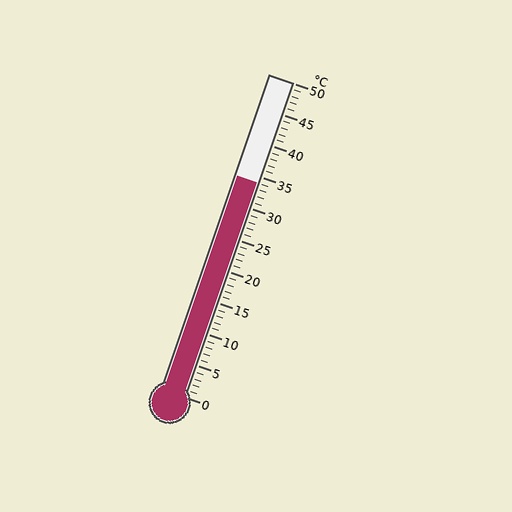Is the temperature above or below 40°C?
The temperature is below 40°C.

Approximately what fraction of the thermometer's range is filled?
The thermometer is filled to approximately 70% of its range.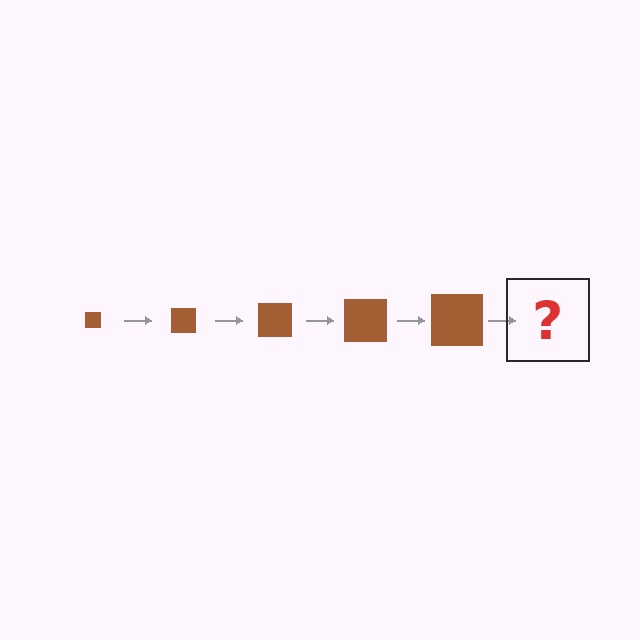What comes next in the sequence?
The next element should be a brown square, larger than the previous one.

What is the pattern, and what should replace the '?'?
The pattern is that the square gets progressively larger each step. The '?' should be a brown square, larger than the previous one.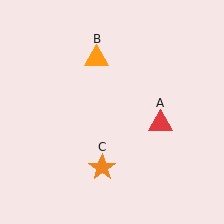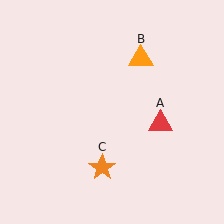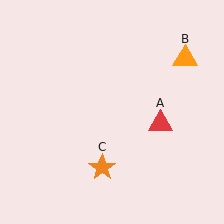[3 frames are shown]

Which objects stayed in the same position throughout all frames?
Red triangle (object A) and orange star (object C) remained stationary.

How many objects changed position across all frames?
1 object changed position: orange triangle (object B).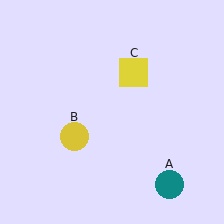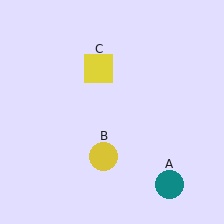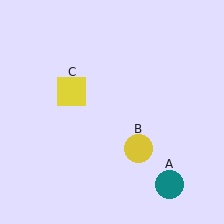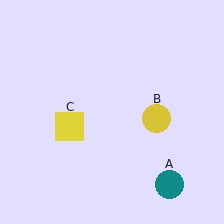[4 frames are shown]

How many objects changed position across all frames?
2 objects changed position: yellow circle (object B), yellow square (object C).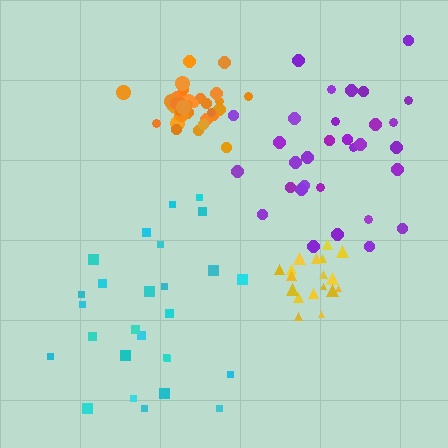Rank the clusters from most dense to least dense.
orange, yellow, purple, cyan.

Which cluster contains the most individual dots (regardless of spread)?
Orange (32).